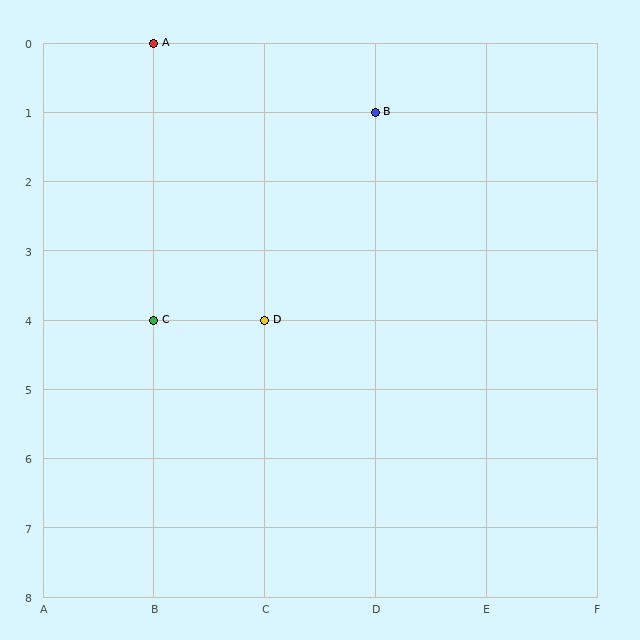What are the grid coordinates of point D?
Point D is at grid coordinates (C, 4).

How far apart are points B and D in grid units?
Points B and D are 1 column and 3 rows apart (about 3.2 grid units diagonally).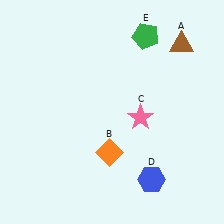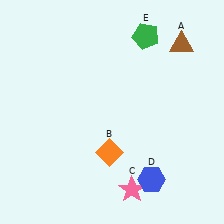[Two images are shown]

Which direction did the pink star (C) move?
The pink star (C) moved down.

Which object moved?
The pink star (C) moved down.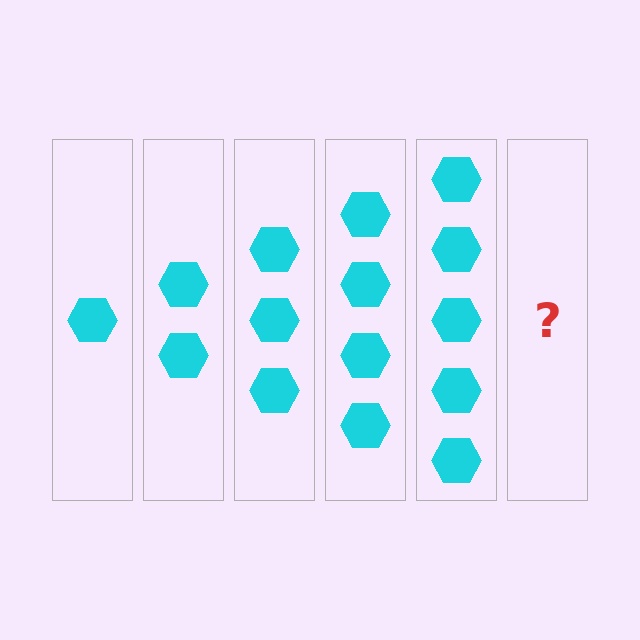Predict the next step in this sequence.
The next step is 6 hexagons.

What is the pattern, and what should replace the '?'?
The pattern is that each step adds one more hexagon. The '?' should be 6 hexagons.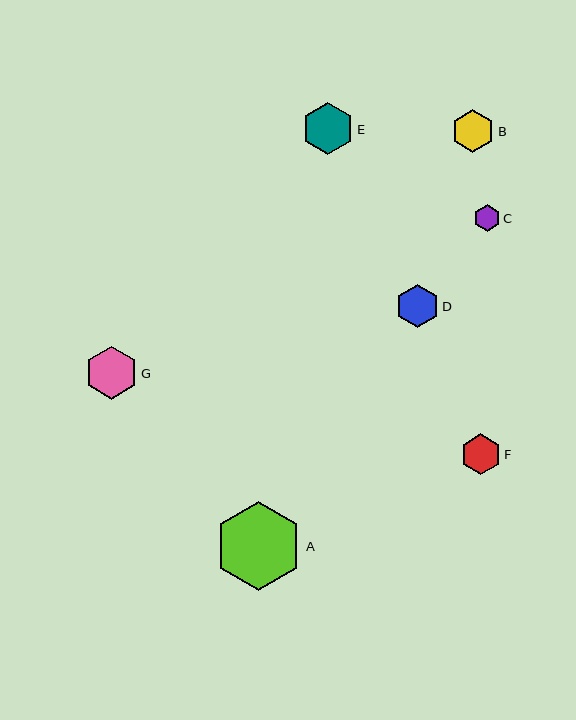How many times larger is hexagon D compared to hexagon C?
Hexagon D is approximately 1.7 times the size of hexagon C.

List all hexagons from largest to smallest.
From largest to smallest: A, G, E, D, B, F, C.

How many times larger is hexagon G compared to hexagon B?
Hexagon G is approximately 1.2 times the size of hexagon B.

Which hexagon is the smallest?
Hexagon C is the smallest with a size of approximately 26 pixels.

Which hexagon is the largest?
Hexagon A is the largest with a size of approximately 89 pixels.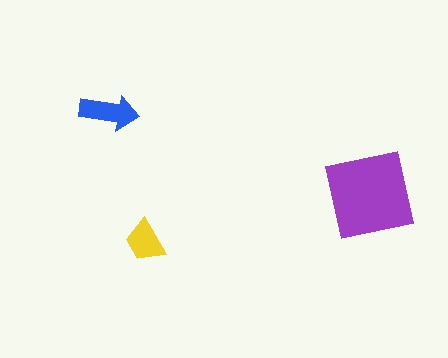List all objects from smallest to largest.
The yellow trapezoid, the blue arrow, the purple square.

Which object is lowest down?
The yellow trapezoid is bottommost.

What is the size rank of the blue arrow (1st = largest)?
2nd.